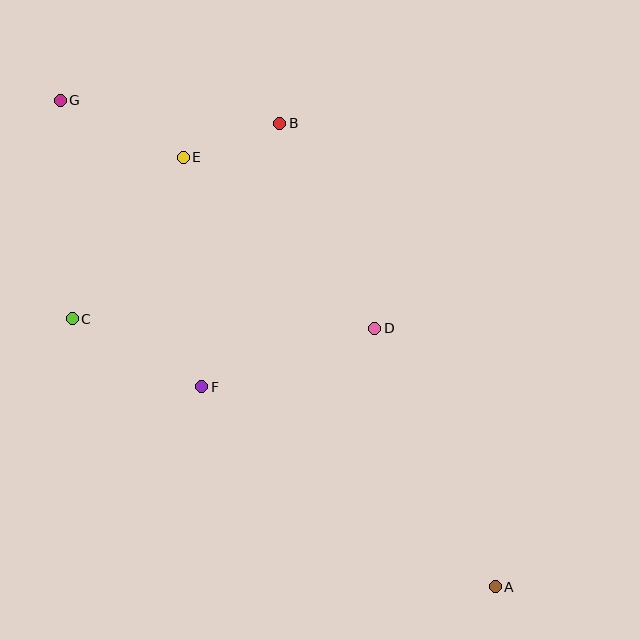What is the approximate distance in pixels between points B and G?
The distance between B and G is approximately 220 pixels.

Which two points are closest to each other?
Points B and E are closest to each other.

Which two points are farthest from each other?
Points A and G are farthest from each other.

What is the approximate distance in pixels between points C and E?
The distance between C and E is approximately 196 pixels.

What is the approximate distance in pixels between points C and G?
The distance between C and G is approximately 219 pixels.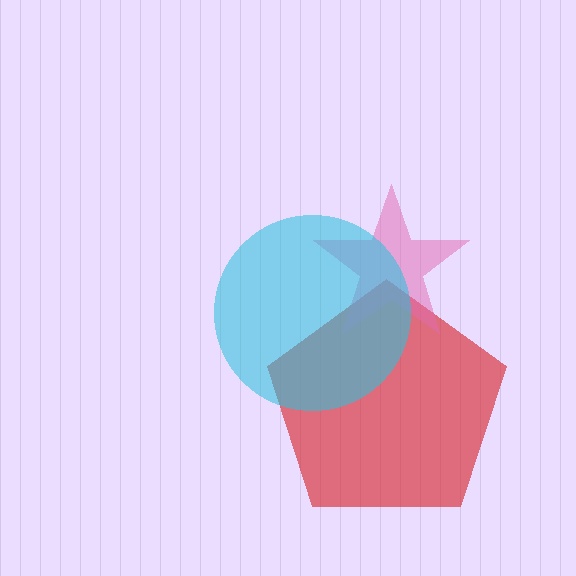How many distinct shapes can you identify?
There are 3 distinct shapes: a red pentagon, a pink star, a cyan circle.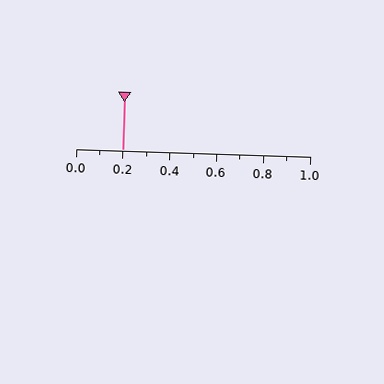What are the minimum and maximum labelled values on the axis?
The axis runs from 0.0 to 1.0.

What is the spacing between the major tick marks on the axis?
The major ticks are spaced 0.2 apart.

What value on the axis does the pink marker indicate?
The marker indicates approximately 0.2.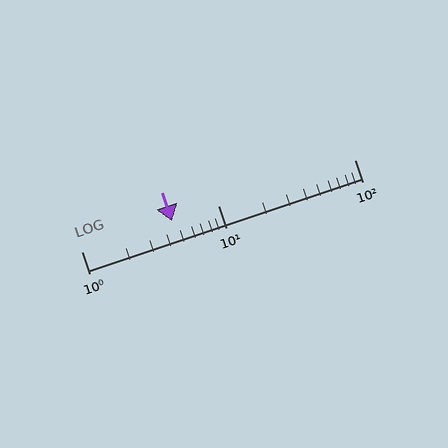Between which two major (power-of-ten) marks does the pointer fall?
The pointer is between 1 and 10.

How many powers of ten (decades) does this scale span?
The scale spans 2 decades, from 1 to 100.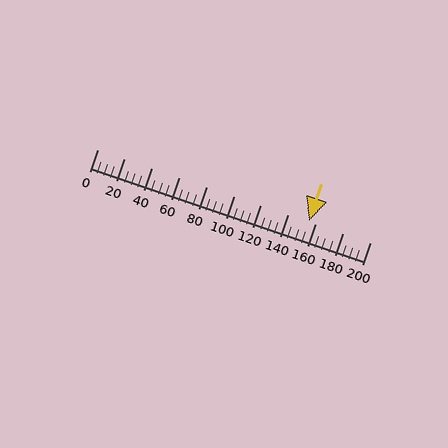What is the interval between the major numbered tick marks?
The major tick marks are spaced 20 units apart.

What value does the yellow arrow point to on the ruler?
The yellow arrow points to approximately 155.